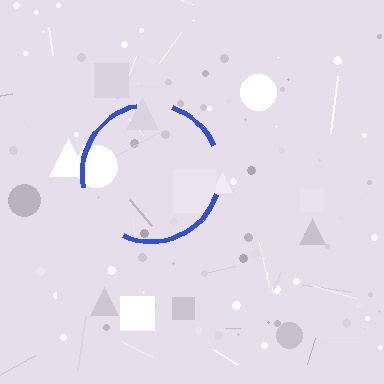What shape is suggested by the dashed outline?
The dashed outline suggests a circle.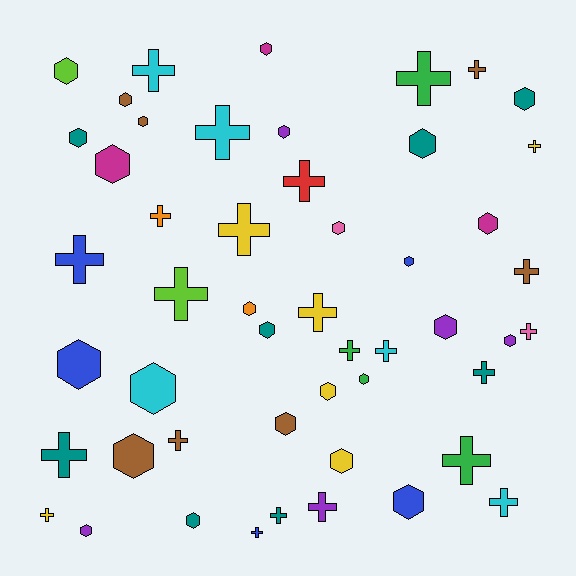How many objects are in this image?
There are 50 objects.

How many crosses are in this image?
There are 24 crosses.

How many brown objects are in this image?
There are 7 brown objects.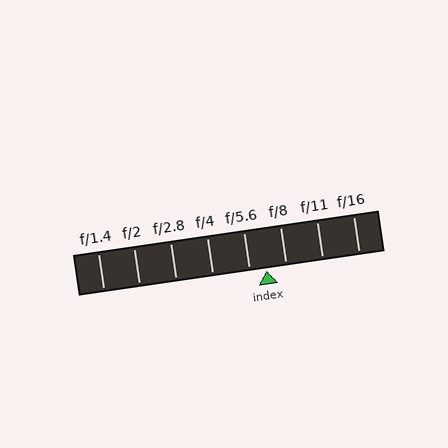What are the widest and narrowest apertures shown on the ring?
The widest aperture shown is f/1.4 and the narrowest is f/16.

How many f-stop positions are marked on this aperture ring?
There are 8 f-stop positions marked.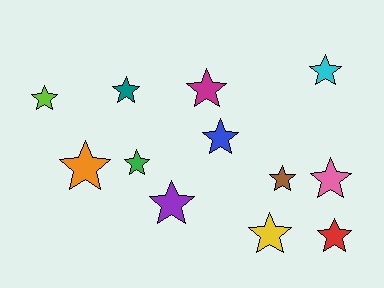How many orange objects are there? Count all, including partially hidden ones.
There is 1 orange object.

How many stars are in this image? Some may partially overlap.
There are 12 stars.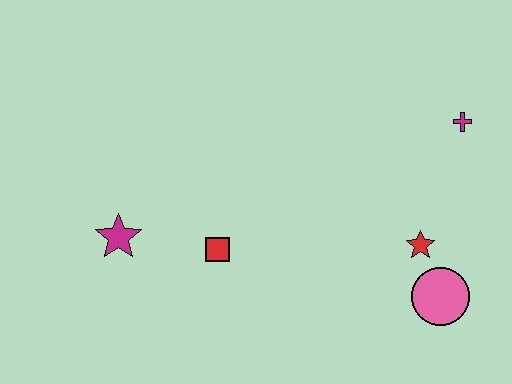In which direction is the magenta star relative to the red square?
The magenta star is to the left of the red square.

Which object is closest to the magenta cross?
The red star is closest to the magenta cross.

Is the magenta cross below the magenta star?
No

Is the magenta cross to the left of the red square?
No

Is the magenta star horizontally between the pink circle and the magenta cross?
No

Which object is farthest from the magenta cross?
The magenta star is farthest from the magenta cross.